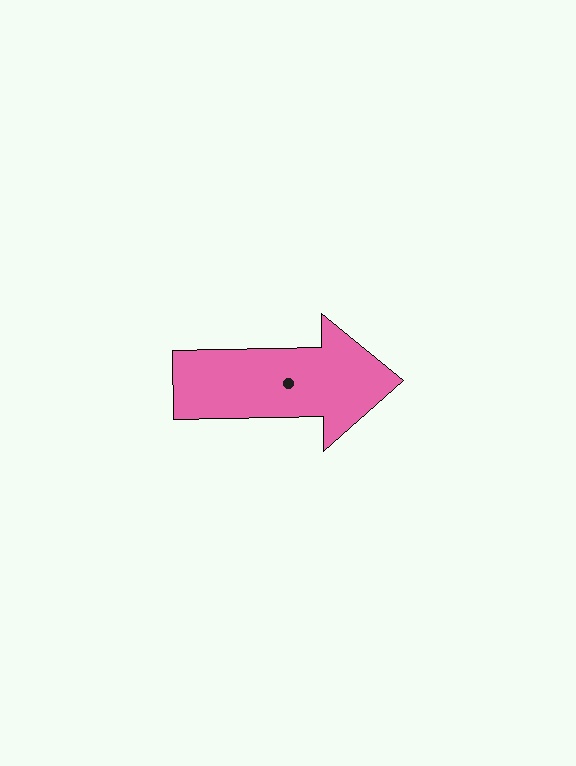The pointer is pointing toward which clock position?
Roughly 3 o'clock.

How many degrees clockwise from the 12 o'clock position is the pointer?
Approximately 89 degrees.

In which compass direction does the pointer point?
East.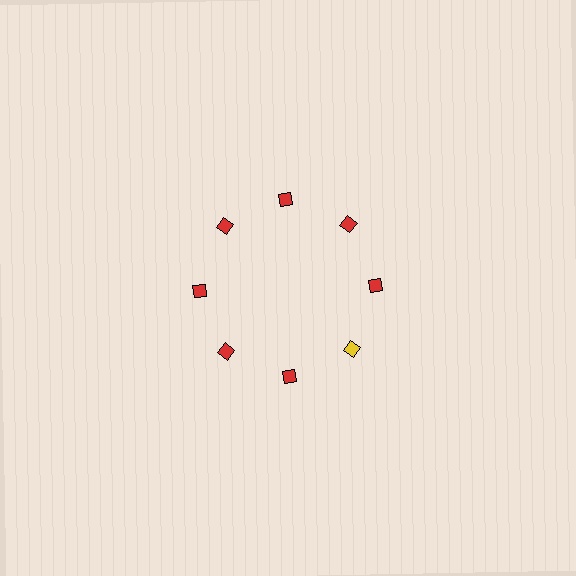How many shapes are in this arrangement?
There are 8 shapes arranged in a ring pattern.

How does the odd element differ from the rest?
It has a different color: yellow instead of red.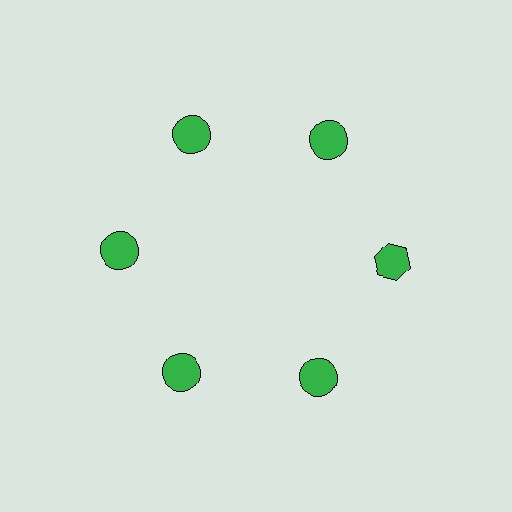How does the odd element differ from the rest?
It has a different shape: hexagon instead of circle.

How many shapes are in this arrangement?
There are 6 shapes arranged in a ring pattern.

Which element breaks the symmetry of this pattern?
The green hexagon at roughly the 3 o'clock position breaks the symmetry. All other shapes are green circles.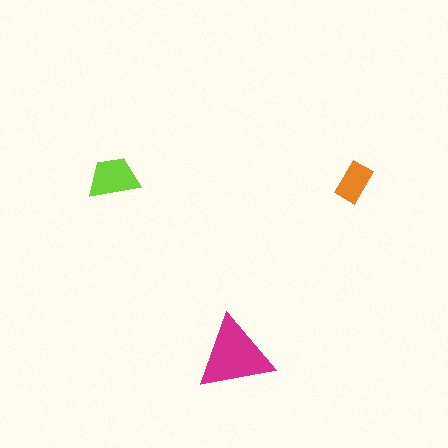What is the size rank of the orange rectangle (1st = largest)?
3rd.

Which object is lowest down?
The magenta triangle is bottommost.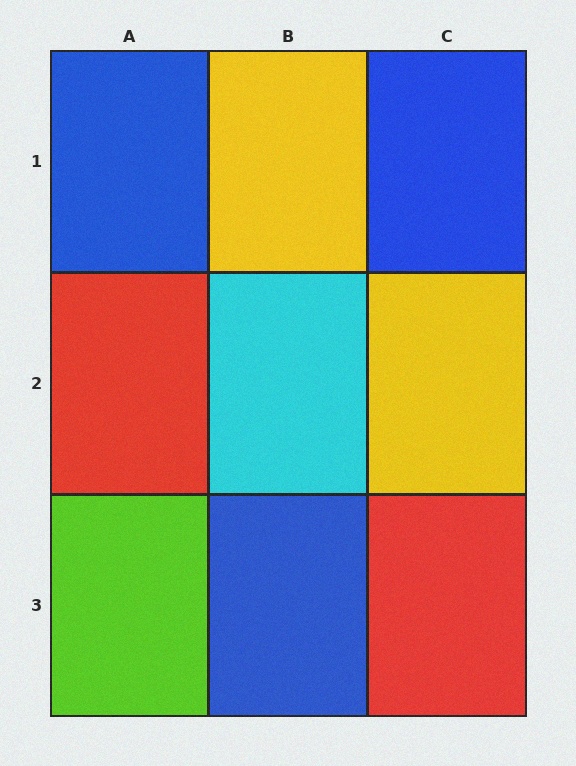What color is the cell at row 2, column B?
Cyan.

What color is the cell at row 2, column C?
Yellow.